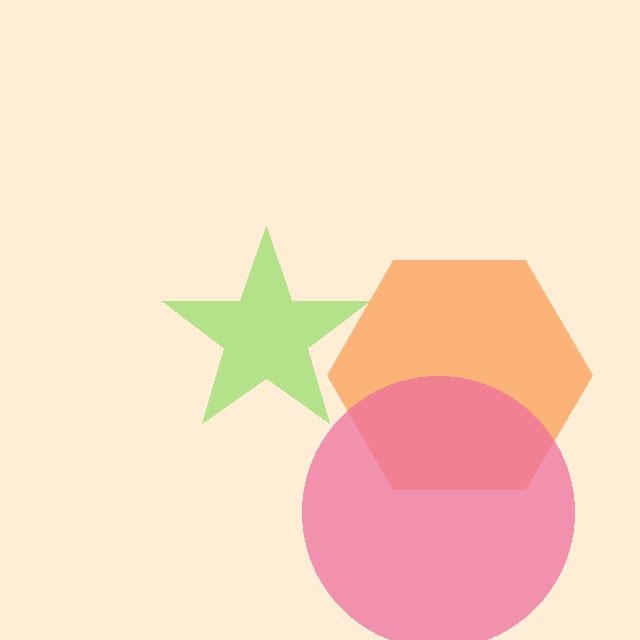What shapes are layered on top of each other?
The layered shapes are: an orange hexagon, a pink circle, a lime star.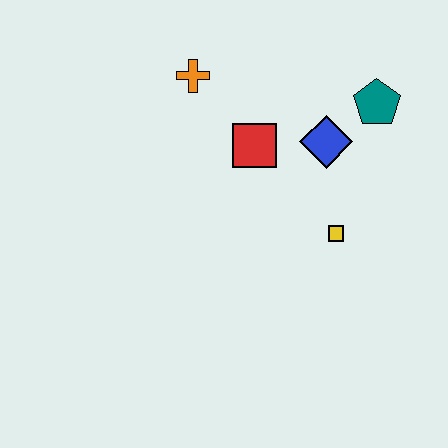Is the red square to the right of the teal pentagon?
No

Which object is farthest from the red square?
The teal pentagon is farthest from the red square.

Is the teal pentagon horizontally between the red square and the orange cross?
No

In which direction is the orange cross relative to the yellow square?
The orange cross is above the yellow square.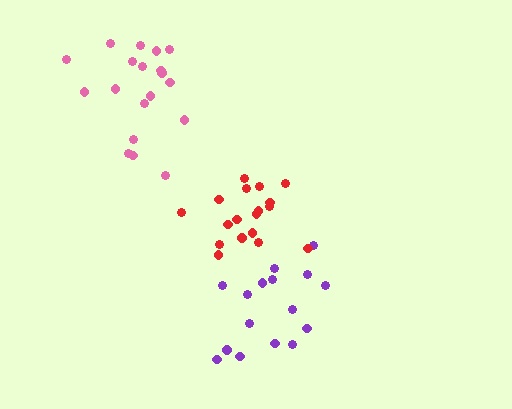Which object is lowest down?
The purple cluster is bottommost.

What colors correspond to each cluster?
The clusters are colored: purple, pink, red.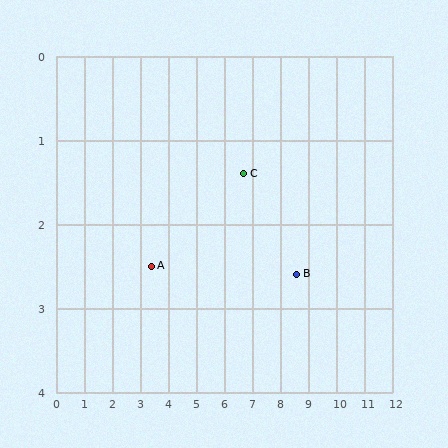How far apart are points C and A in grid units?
Points C and A are about 3.5 grid units apart.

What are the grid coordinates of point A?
Point A is at approximately (3.4, 2.5).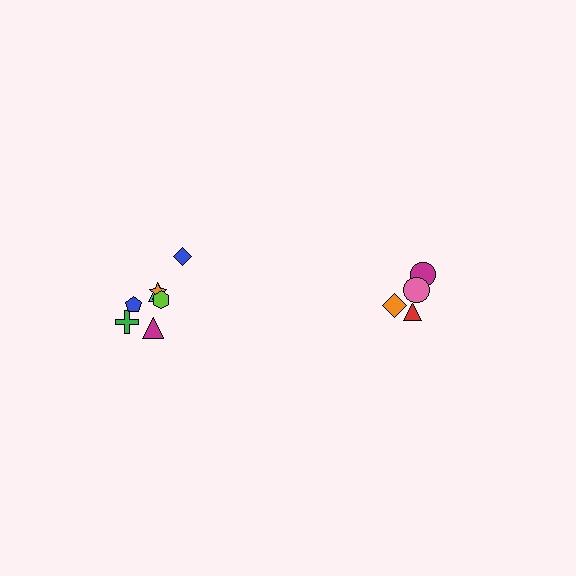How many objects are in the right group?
There are 4 objects.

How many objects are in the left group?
There are 7 objects.